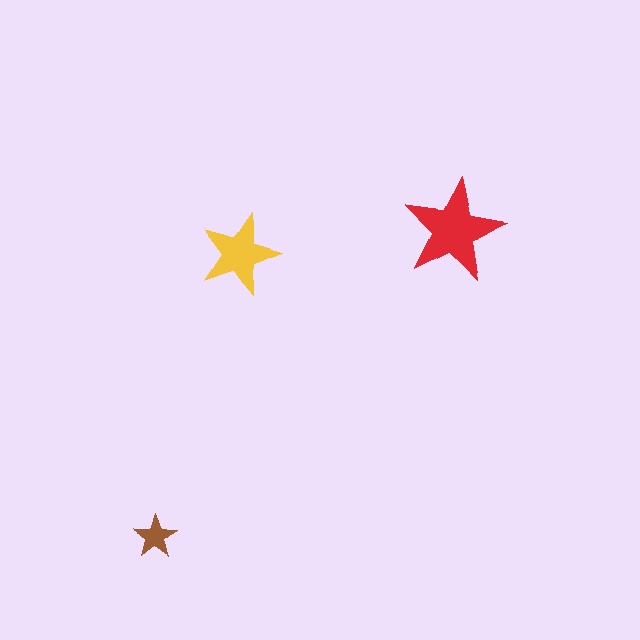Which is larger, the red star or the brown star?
The red one.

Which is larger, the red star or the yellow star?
The red one.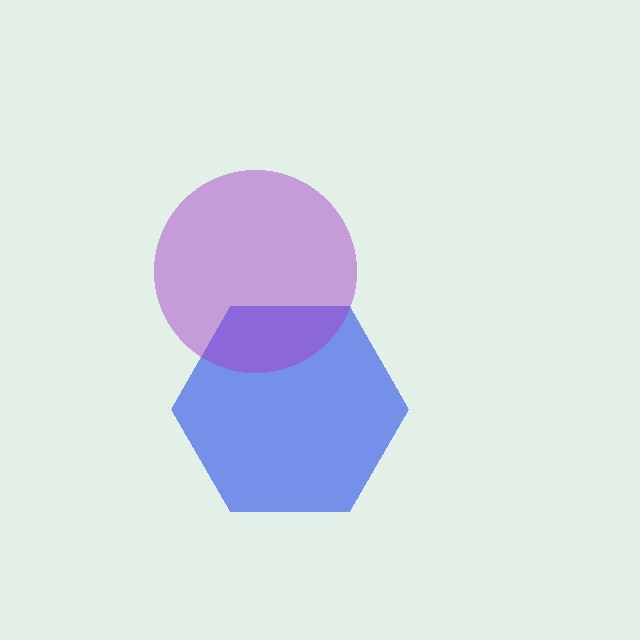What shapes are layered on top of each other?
The layered shapes are: a blue hexagon, a purple circle.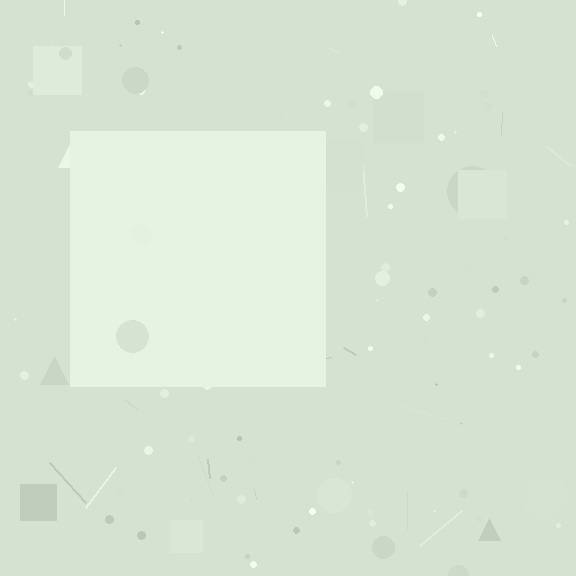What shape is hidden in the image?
A square is hidden in the image.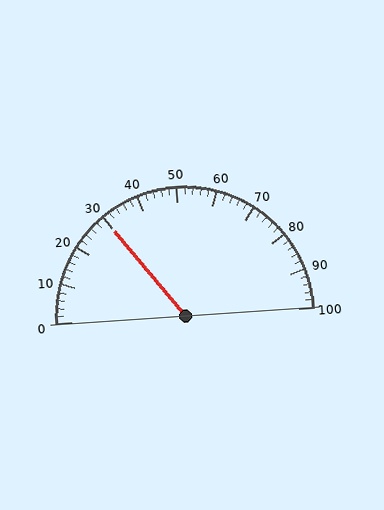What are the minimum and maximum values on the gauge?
The gauge ranges from 0 to 100.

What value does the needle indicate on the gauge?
The needle indicates approximately 30.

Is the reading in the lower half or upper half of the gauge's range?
The reading is in the lower half of the range (0 to 100).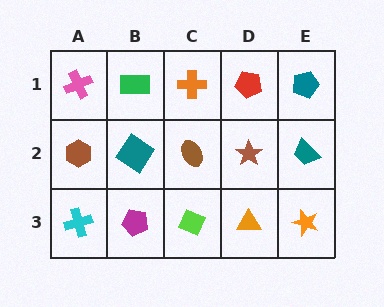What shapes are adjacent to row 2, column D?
A red pentagon (row 1, column D), an orange triangle (row 3, column D), a brown ellipse (row 2, column C), a teal trapezoid (row 2, column E).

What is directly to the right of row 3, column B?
A lime diamond.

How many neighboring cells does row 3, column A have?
2.